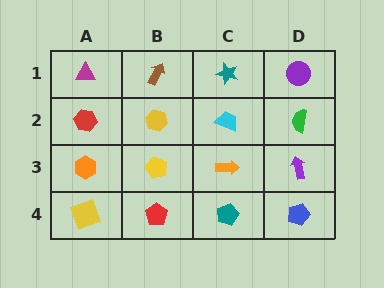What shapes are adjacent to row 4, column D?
A purple arrow (row 3, column D), a teal pentagon (row 4, column C).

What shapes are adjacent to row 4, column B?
A yellow pentagon (row 3, column B), a yellow square (row 4, column A), a teal pentagon (row 4, column C).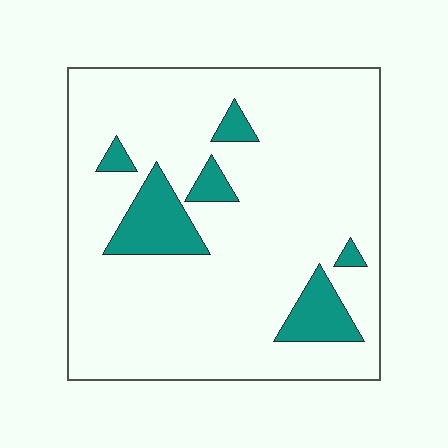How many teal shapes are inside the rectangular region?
6.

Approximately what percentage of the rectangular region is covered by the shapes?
Approximately 15%.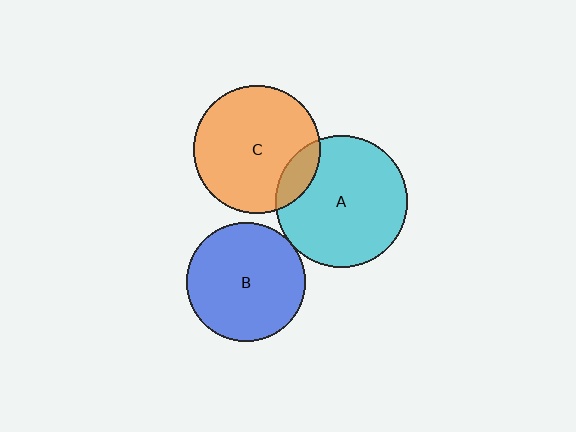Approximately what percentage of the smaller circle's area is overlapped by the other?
Approximately 15%.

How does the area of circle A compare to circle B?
Approximately 1.2 times.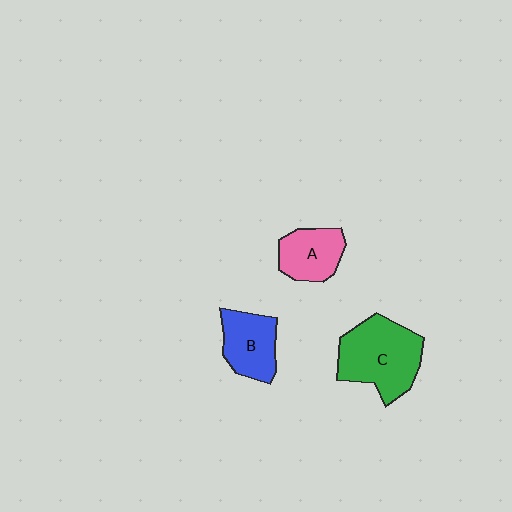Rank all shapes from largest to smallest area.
From largest to smallest: C (green), B (blue), A (pink).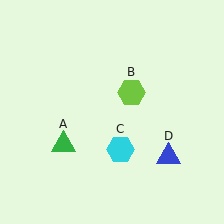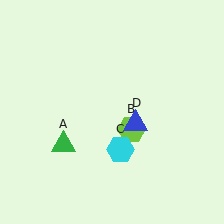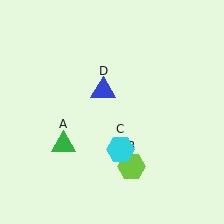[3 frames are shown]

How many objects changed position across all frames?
2 objects changed position: lime hexagon (object B), blue triangle (object D).